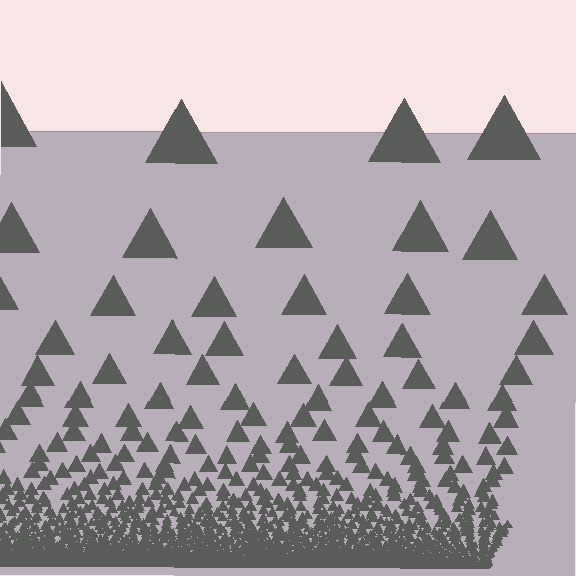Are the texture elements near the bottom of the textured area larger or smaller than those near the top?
Smaller. The gradient is inverted — elements near the bottom are smaller and denser.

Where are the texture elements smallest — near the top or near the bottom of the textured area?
Near the bottom.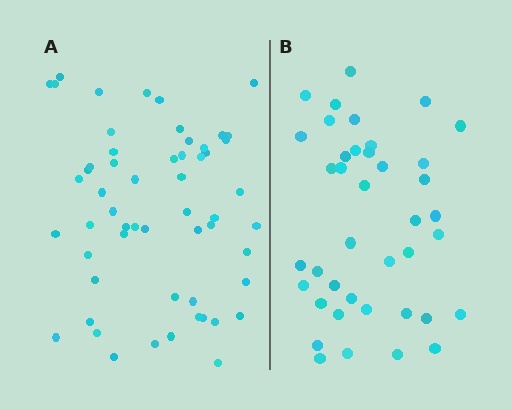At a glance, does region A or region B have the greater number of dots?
Region A (the left region) has more dots.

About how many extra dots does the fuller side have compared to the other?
Region A has approximately 15 more dots than region B.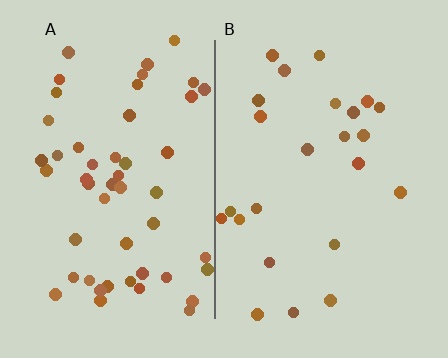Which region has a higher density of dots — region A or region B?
A (the left).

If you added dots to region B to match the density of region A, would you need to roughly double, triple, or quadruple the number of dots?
Approximately double.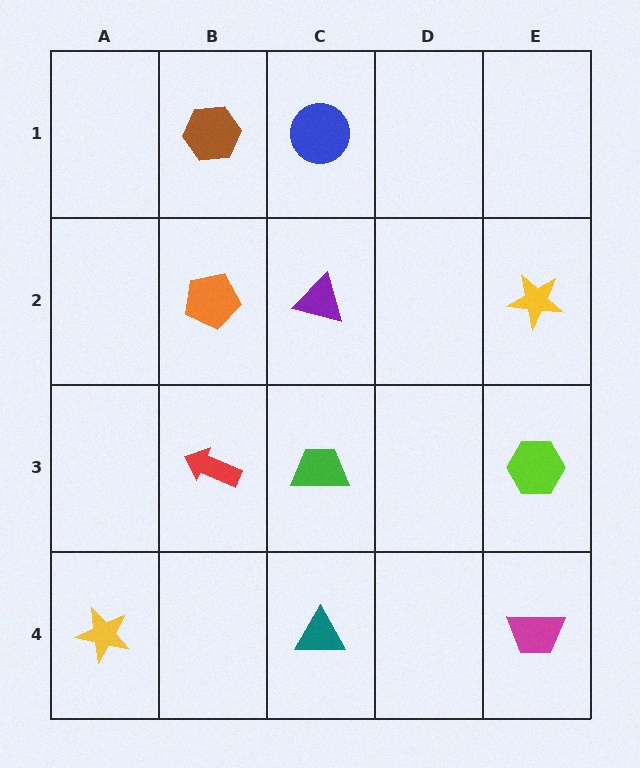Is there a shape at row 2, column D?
No, that cell is empty.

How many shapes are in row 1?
2 shapes.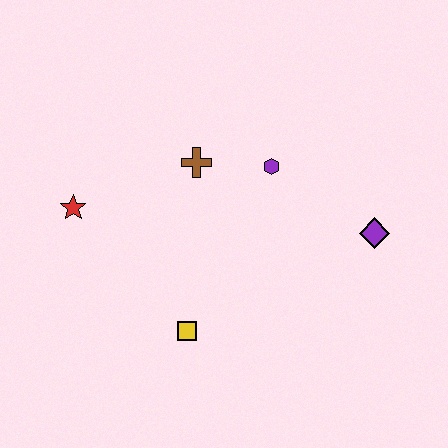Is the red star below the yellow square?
No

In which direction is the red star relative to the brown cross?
The red star is to the left of the brown cross.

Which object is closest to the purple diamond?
The purple hexagon is closest to the purple diamond.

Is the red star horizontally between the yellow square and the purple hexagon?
No